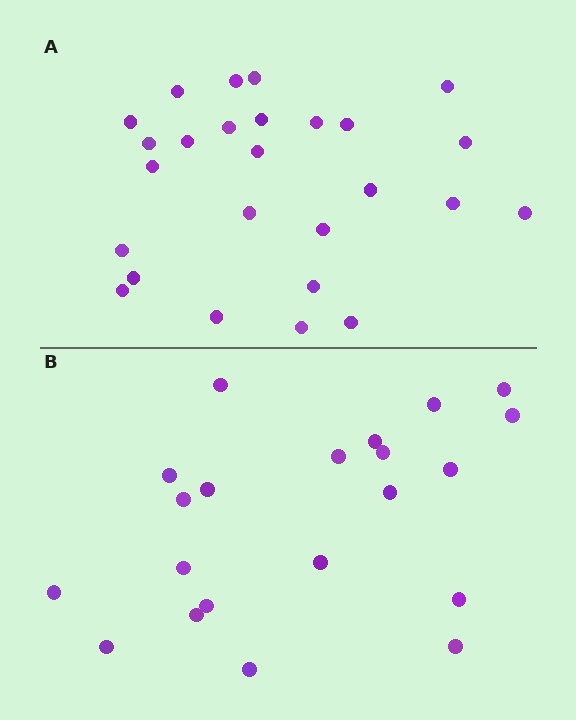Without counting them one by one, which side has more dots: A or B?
Region A (the top region) has more dots.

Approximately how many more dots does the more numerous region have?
Region A has about 5 more dots than region B.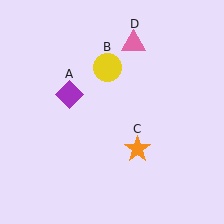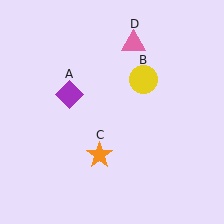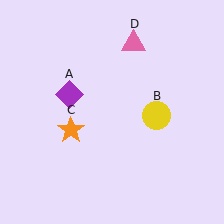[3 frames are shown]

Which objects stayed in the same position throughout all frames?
Purple diamond (object A) and pink triangle (object D) remained stationary.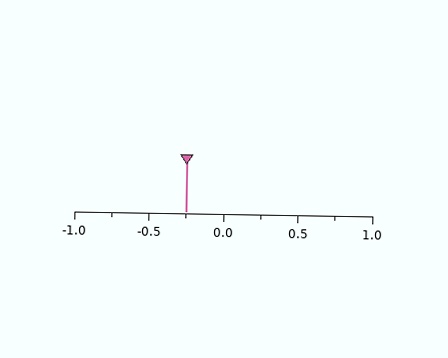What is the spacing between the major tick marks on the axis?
The major ticks are spaced 0.5 apart.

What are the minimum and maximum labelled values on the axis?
The axis runs from -1.0 to 1.0.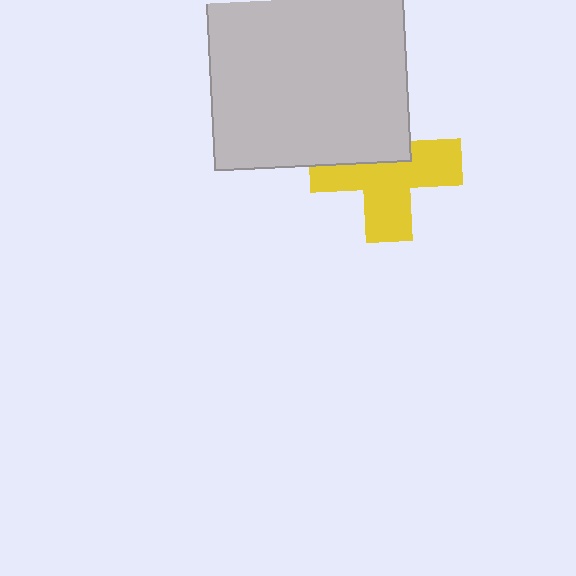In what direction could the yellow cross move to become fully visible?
The yellow cross could move down. That would shift it out from behind the light gray square entirely.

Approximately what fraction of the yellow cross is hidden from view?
Roughly 38% of the yellow cross is hidden behind the light gray square.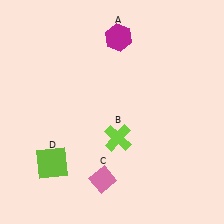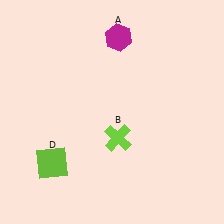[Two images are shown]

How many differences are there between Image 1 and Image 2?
There is 1 difference between the two images.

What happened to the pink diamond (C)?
The pink diamond (C) was removed in Image 2. It was in the bottom-left area of Image 1.